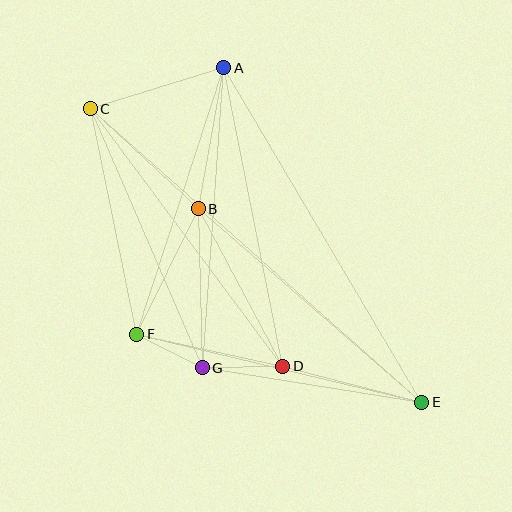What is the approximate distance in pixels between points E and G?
The distance between E and G is approximately 222 pixels.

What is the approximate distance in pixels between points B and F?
The distance between B and F is approximately 139 pixels.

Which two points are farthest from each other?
Points C and E are farthest from each other.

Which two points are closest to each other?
Points F and G are closest to each other.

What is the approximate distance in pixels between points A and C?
The distance between A and C is approximately 140 pixels.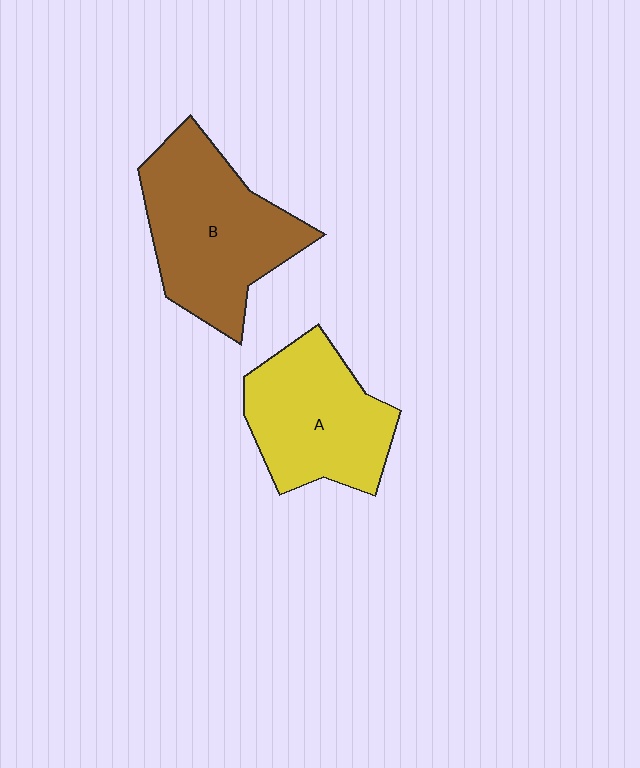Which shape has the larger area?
Shape B (brown).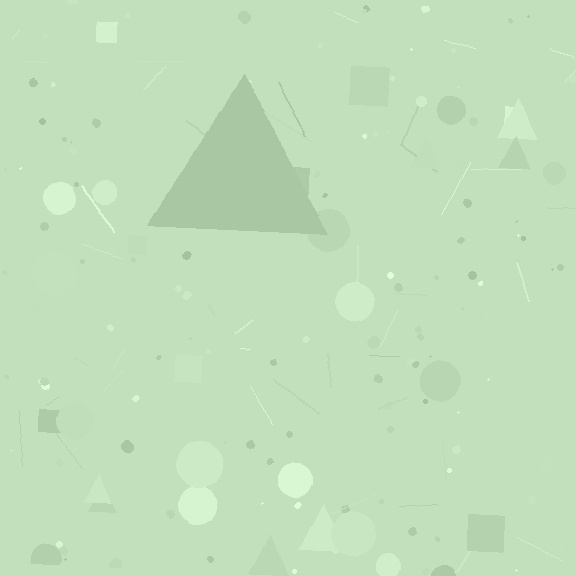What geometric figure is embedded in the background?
A triangle is embedded in the background.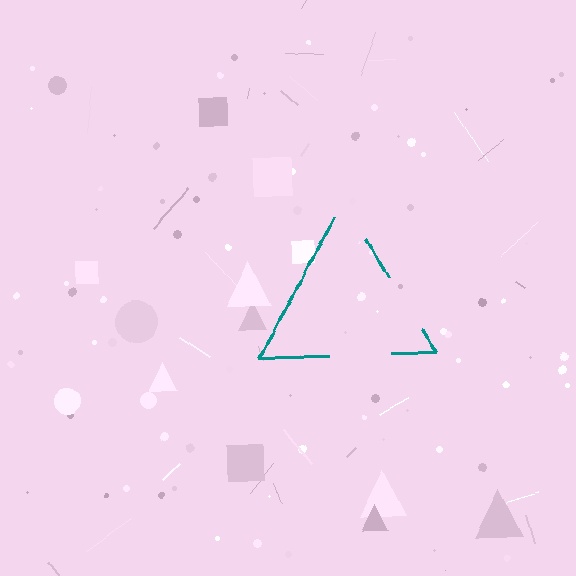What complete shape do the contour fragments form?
The contour fragments form a triangle.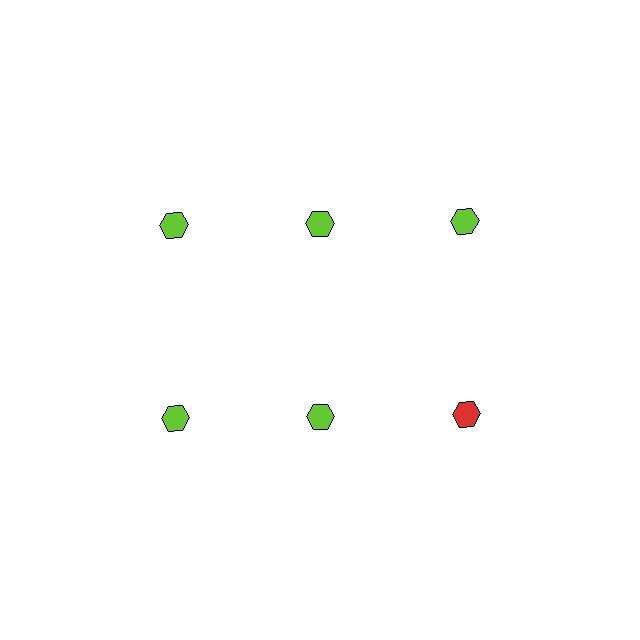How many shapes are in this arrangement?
There are 6 shapes arranged in a grid pattern.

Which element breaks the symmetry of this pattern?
The red hexagon in the second row, center column breaks the symmetry. All other shapes are lime hexagons.